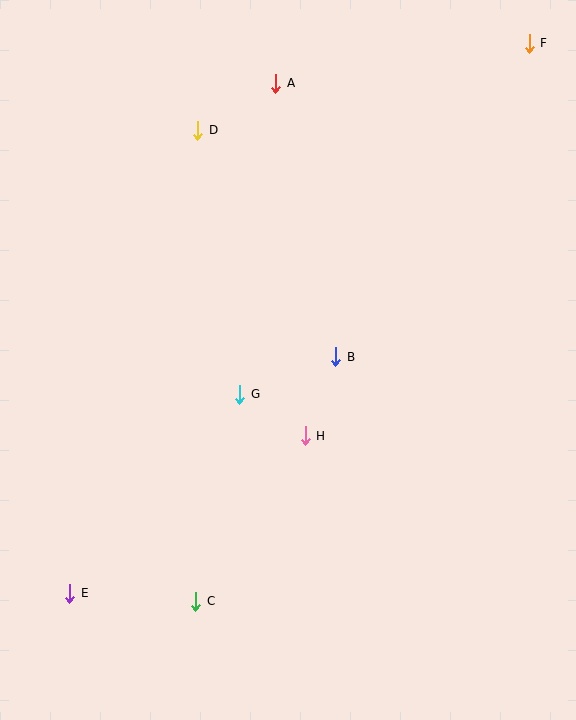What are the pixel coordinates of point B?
Point B is at (336, 357).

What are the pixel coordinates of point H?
Point H is at (305, 436).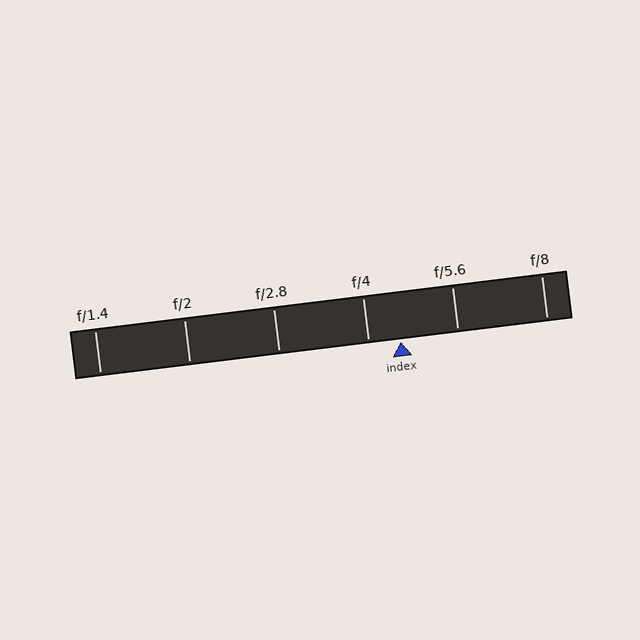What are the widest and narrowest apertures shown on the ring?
The widest aperture shown is f/1.4 and the narrowest is f/8.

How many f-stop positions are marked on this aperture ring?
There are 6 f-stop positions marked.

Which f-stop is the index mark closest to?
The index mark is closest to f/4.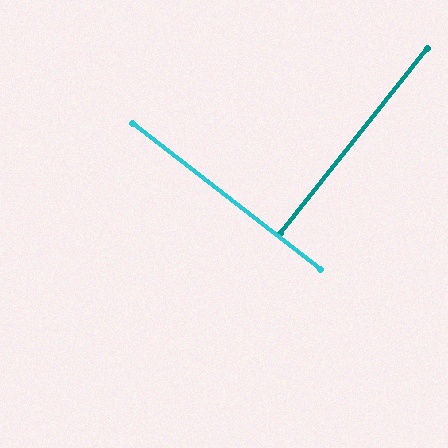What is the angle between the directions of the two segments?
Approximately 89 degrees.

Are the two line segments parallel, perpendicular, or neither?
Perpendicular — they meet at approximately 89°.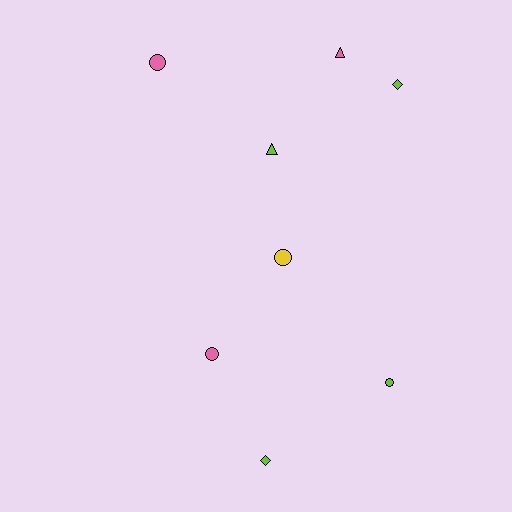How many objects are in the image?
There are 8 objects.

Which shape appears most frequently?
Circle, with 4 objects.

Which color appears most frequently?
Lime, with 4 objects.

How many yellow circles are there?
There is 1 yellow circle.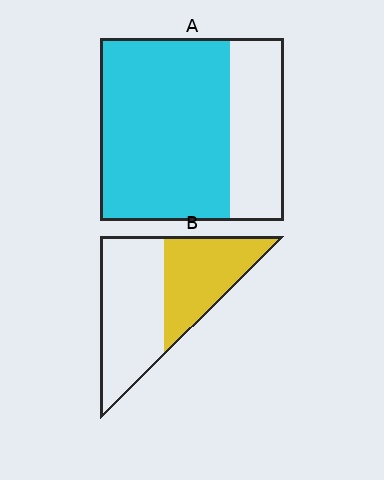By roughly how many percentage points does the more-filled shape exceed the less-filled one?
By roughly 30 percentage points (A over B).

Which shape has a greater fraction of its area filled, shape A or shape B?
Shape A.